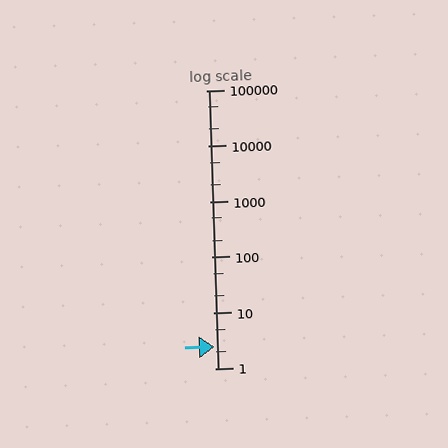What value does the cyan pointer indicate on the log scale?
The pointer indicates approximately 2.4.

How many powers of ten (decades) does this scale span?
The scale spans 5 decades, from 1 to 100000.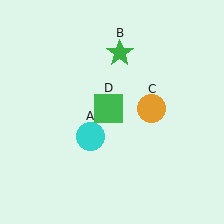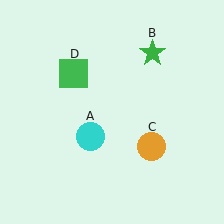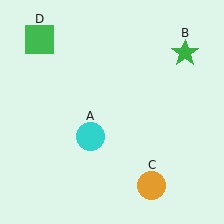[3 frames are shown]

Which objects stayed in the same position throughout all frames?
Cyan circle (object A) remained stationary.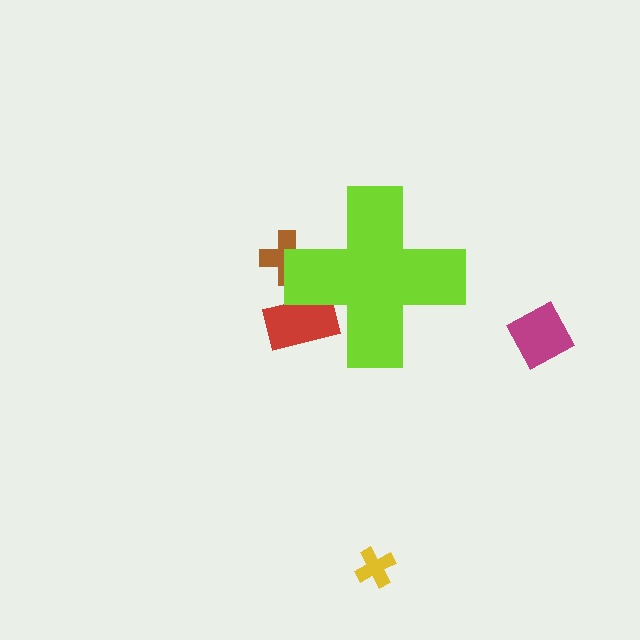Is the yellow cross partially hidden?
No, the yellow cross is fully visible.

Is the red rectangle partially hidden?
Yes, the red rectangle is partially hidden behind the lime cross.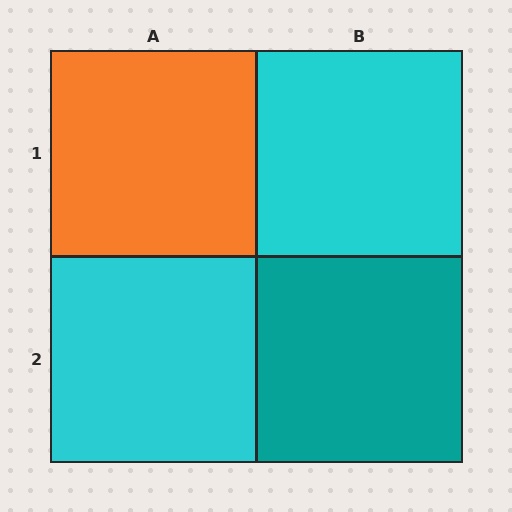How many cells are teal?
1 cell is teal.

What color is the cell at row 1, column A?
Orange.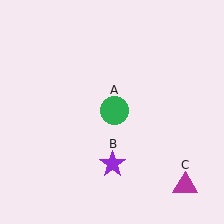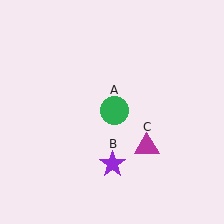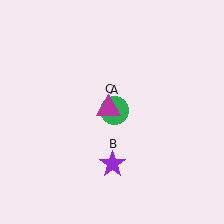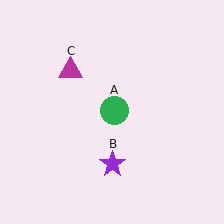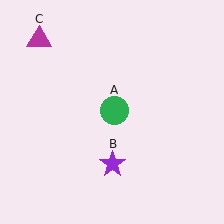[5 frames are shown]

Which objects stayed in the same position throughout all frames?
Green circle (object A) and purple star (object B) remained stationary.